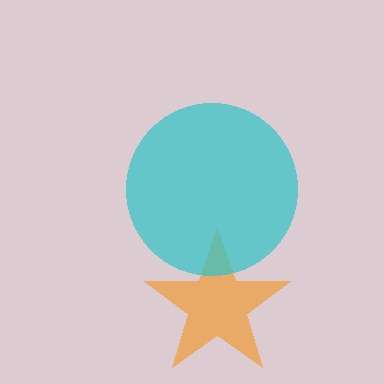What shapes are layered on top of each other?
The layered shapes are: an orange star, a cyan circle.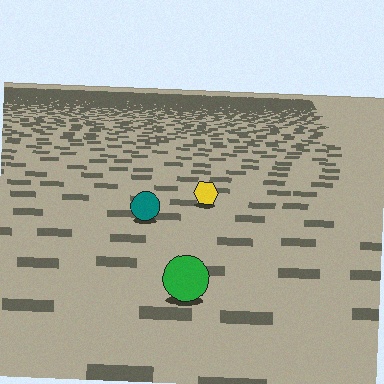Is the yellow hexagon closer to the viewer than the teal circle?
No. The teal circle is closer — you can tell from the texture gradient: the ground texture is coarser near it.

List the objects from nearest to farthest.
From nearest to farthest: the green circle, the teal circle, the yellow hexagon.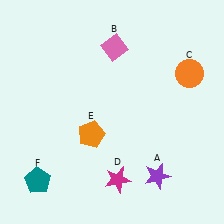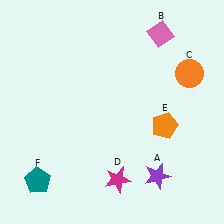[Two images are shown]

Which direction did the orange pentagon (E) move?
The orange pentagon (E) moved right.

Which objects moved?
The objects that moved are: the pink diamond (B), the orange pentagon (E).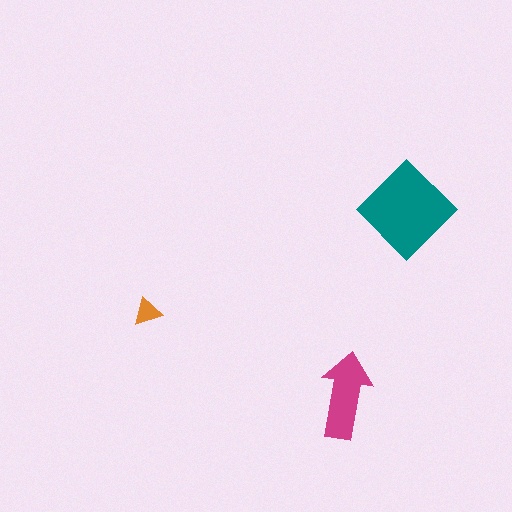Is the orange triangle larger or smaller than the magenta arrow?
Smaller.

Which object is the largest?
The teal diamond.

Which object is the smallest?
The orange triangle.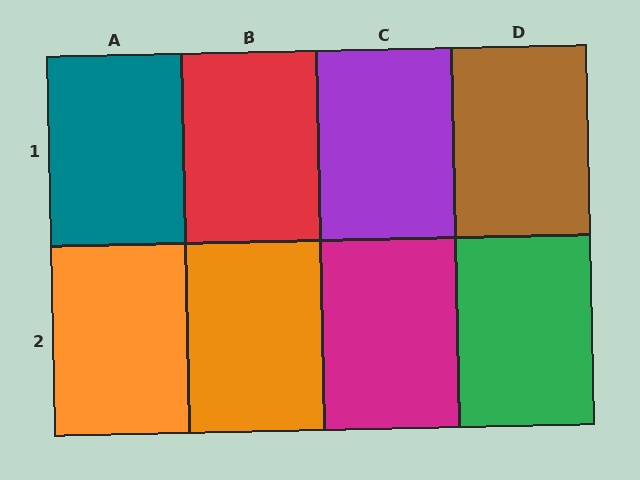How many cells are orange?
2 cells are orange.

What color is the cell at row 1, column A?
Teal.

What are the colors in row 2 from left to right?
Orange, orange, magenta, green.